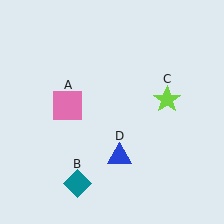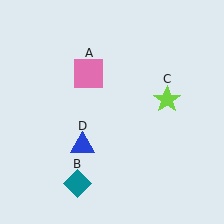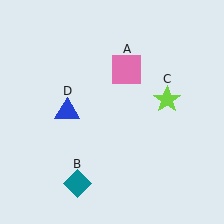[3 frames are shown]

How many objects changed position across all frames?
2 objects changed position: pink square (object A), blue triangle (object D).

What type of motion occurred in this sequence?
The pink square (object A), blue triangle (object D) rotated clockwise around the center of the scene.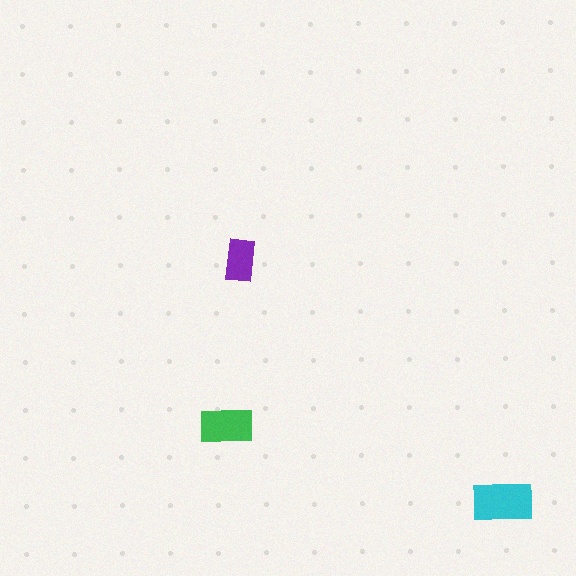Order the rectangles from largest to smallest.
the cyan one, the green one, the purple one.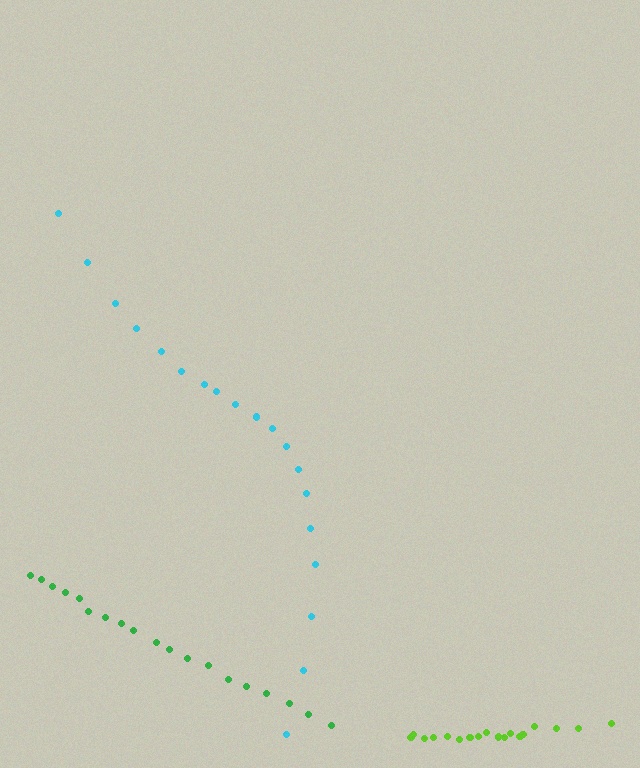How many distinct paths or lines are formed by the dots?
There are 3 distinct paths.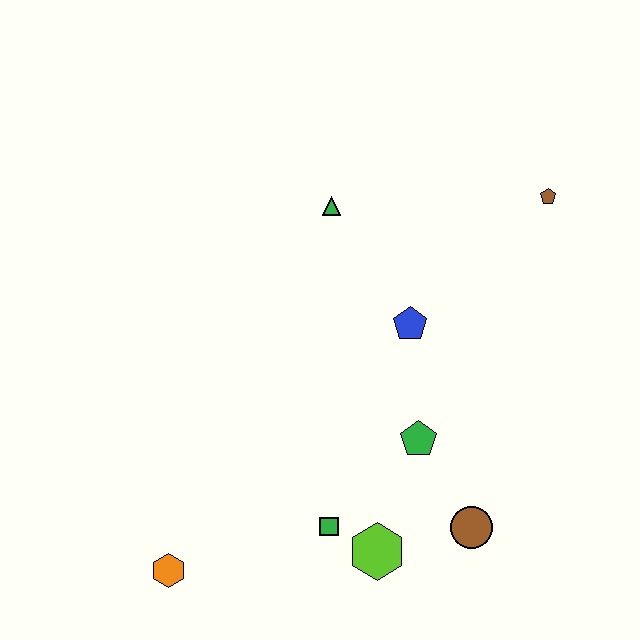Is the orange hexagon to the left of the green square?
Yes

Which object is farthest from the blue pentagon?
The orange hexagon is farthest from the blue pentagon.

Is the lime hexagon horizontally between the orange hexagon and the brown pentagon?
Yes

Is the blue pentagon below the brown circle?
No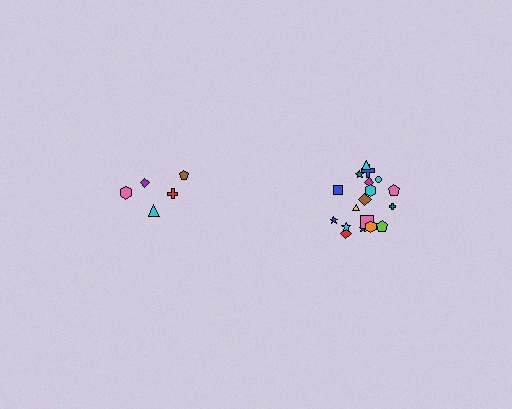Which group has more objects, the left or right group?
The right group.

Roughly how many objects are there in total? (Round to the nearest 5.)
Roughly 25 objects in total.